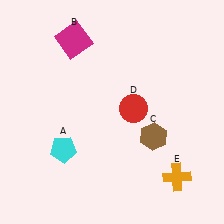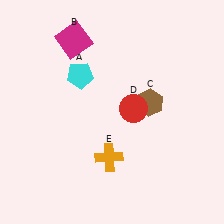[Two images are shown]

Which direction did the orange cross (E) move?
The orange cross (E) moved left.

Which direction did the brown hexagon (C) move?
The brown hexagon (C) moved up.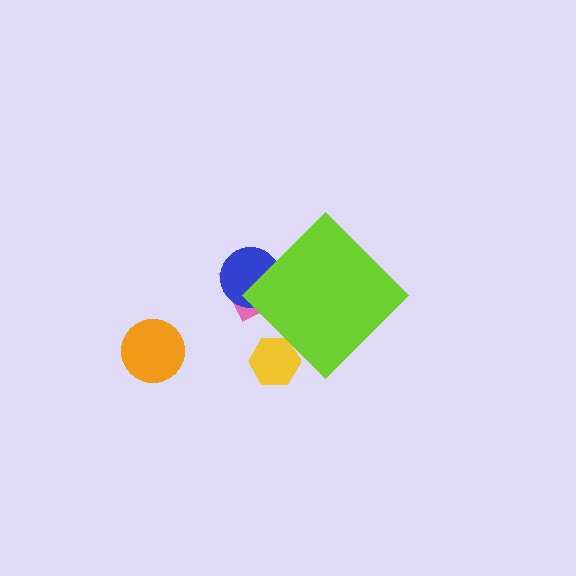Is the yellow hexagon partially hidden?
Yes, the yellow hexagon is partially hidden behind the lime diamond.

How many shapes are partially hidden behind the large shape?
3 shapes are partially hidden.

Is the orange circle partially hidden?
No, the orange circle is fully visible.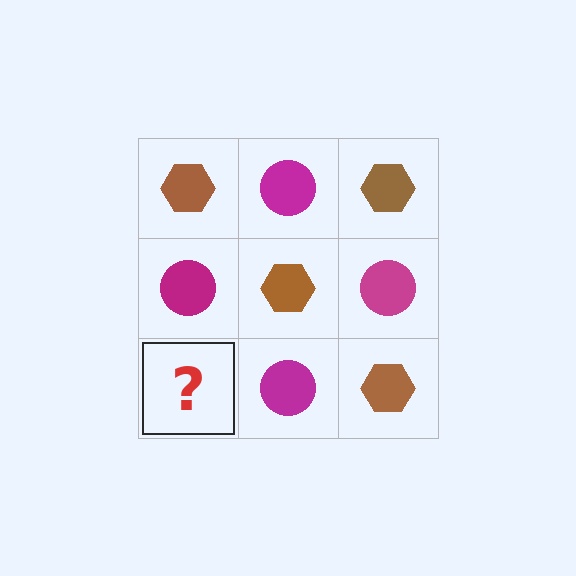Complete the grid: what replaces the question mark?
The question mark should be replaced with a brown hexagon.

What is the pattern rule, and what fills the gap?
The rule is that it alternates brown hexagon and magenta circle in a checkerboard pattern. The gap should be filled with a brown hexagon.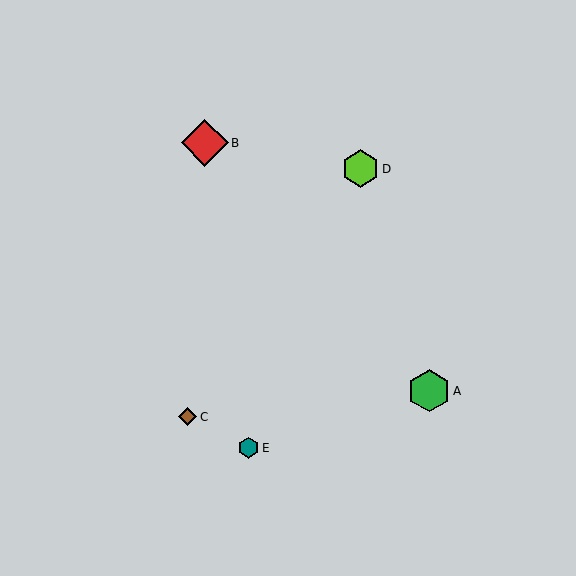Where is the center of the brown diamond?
The center of the brown diamond is at (187, 417).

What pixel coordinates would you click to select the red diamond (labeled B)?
Click at (205, 143) to select the red diamond B.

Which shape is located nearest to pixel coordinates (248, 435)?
The teal hexagon (labeled E) at (248, 448) is nearest to that location.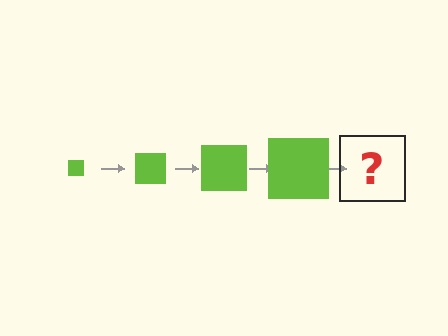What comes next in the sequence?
The next element should be a lime square, larger than the previous one.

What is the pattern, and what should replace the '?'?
The pattern is that the square gets progressively larger each step. The '?' should be a lime square, larger than the previous one.